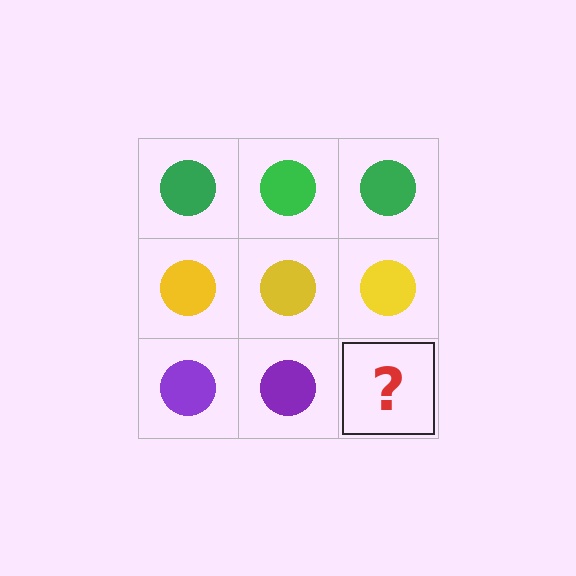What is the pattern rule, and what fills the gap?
The rule is that each row has a consistent color. The gap should be filled with a purple circle.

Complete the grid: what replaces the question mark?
The question mark should be replaced with a purple circle.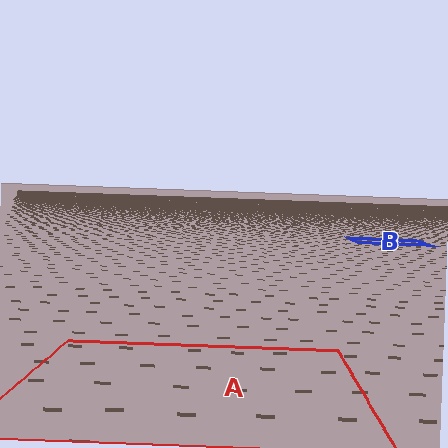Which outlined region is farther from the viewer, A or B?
Region B is farther from the viewer — the texture elements inside it appear smaller and more densely packed.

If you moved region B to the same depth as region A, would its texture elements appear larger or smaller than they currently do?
They would appear larger. At a closer depth, the same texture elements are projected at a bigger on-screen size.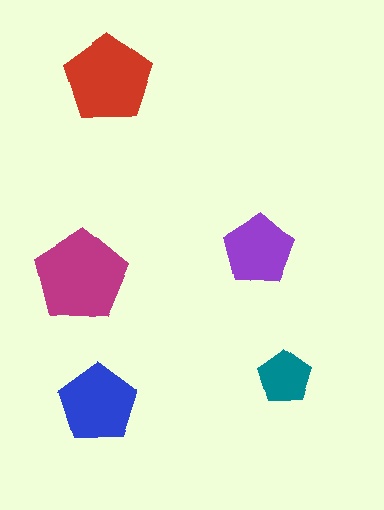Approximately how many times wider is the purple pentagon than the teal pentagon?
About 1.5 times wider.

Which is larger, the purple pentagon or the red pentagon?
The red one.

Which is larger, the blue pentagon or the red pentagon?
The red one.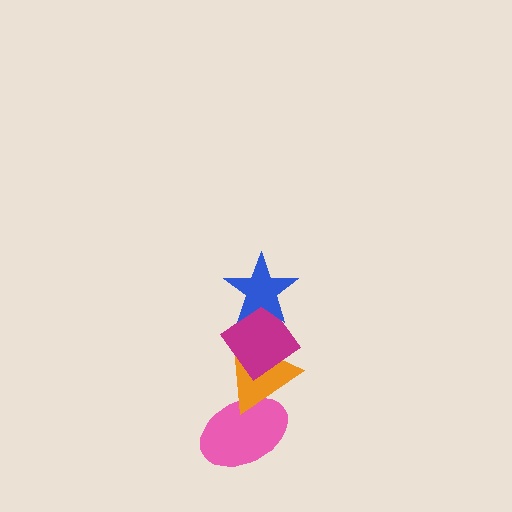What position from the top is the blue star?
The blue star is 1st from the top.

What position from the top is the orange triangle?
The orange triangle is 3rd from the top.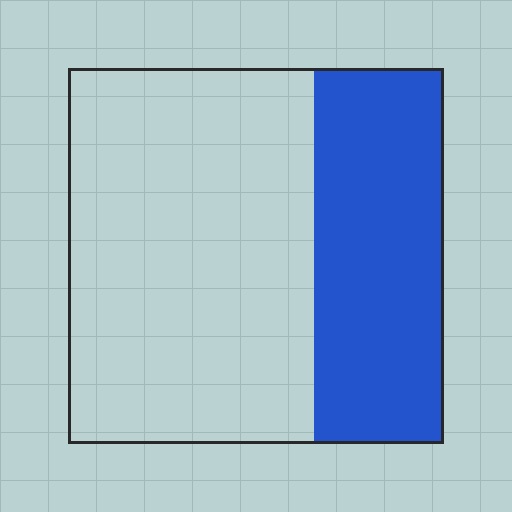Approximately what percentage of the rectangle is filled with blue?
Approximately 35%.